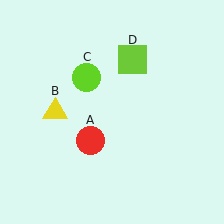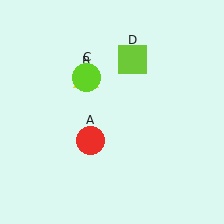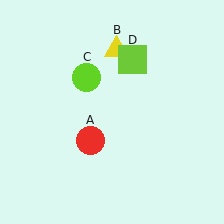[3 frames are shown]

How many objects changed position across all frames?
1 object changed position: yellow triangle (object B).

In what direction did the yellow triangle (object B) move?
The yellow triangle (object B) moved up and to the right.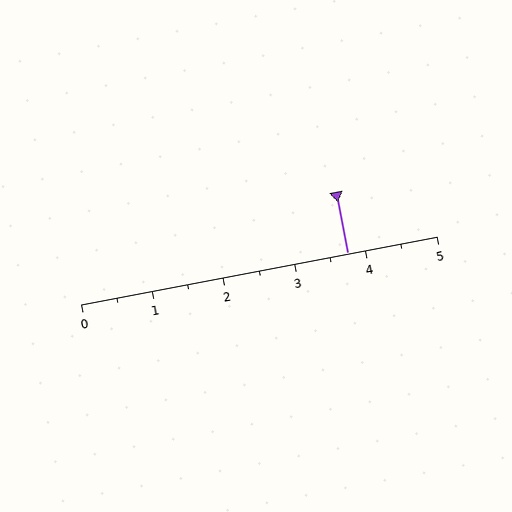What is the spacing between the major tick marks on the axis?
The major ticks are spaced 1 apart.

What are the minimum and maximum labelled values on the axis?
The axis runs from 0 to 5.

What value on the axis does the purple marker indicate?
The marker indicates approximately 3.8.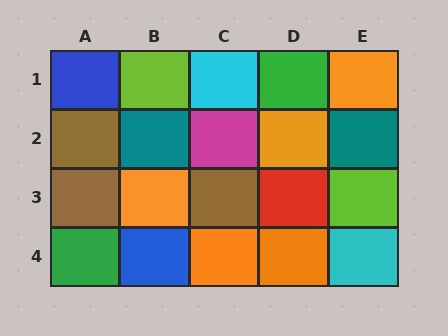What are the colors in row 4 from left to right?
Green, blue, orange, orange, cyan.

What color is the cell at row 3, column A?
Brown.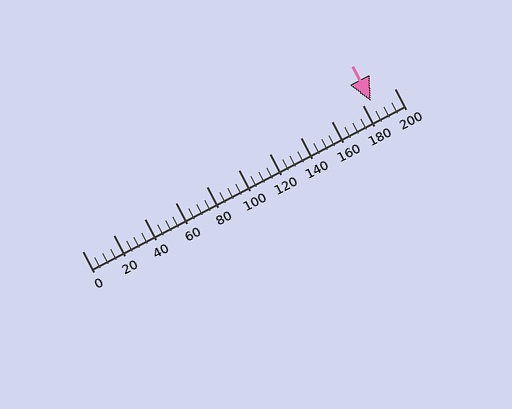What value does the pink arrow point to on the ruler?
The pink arrow points to approximately 185.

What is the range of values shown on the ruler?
The ruler shows values from 0 to 200.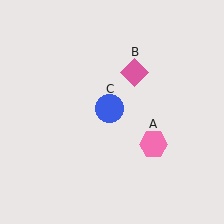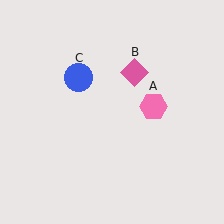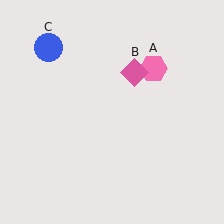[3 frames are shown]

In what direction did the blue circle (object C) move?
The blue circle (object C) moved up and to the left.